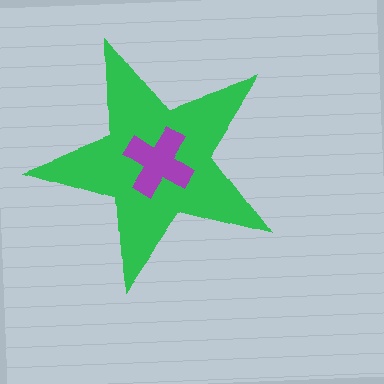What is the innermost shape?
The purple cross.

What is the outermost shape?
The green star.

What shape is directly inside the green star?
The purple cross.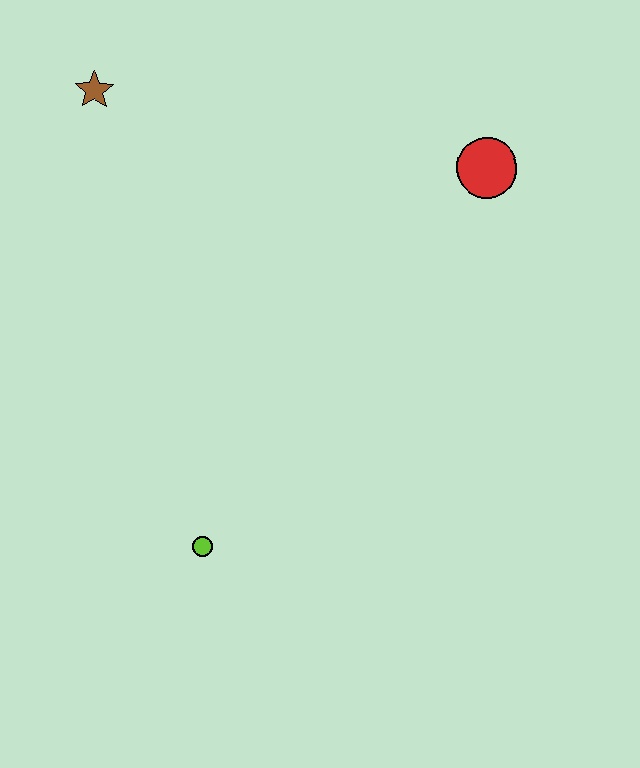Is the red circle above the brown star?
No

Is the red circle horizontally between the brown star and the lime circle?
No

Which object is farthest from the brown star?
The lime circle is farthest from the brown star.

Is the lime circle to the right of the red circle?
No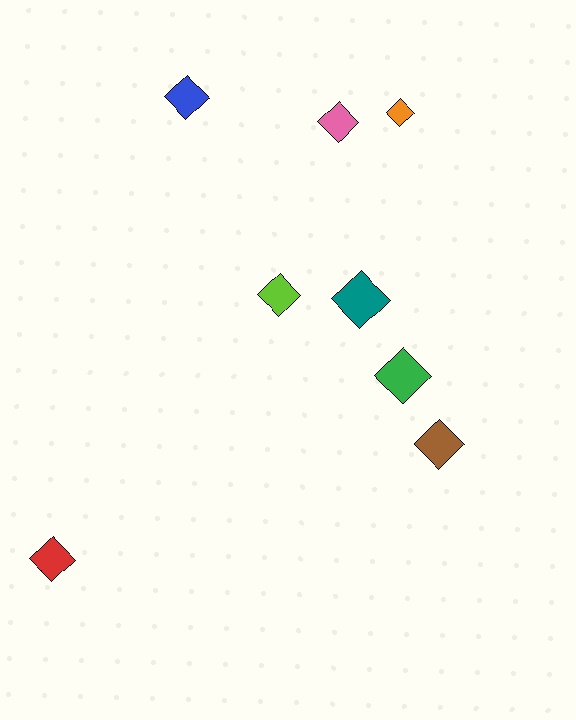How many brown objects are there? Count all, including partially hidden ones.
There is 1 brown object.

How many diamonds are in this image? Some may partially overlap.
There are 8 diamonds.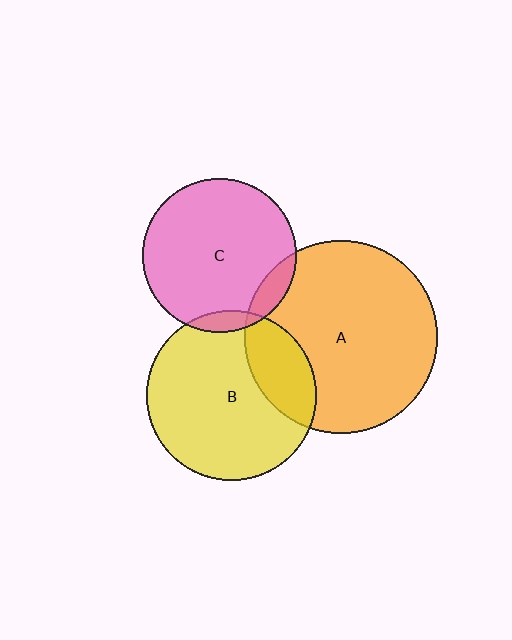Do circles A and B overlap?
Yes.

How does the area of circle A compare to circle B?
Approximately 1.3 times.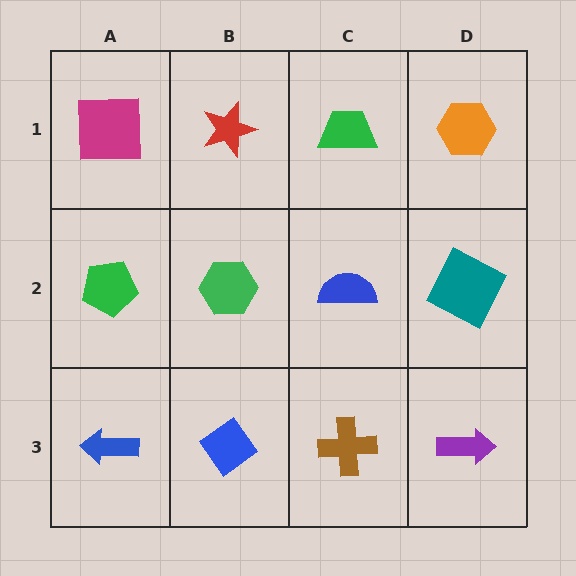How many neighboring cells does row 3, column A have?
2.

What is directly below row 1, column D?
A teal square.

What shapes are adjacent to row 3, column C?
A blue semicircle (row 2, column C), a blue diamond (row 3, column B), a purple arrow (row 3, column D).